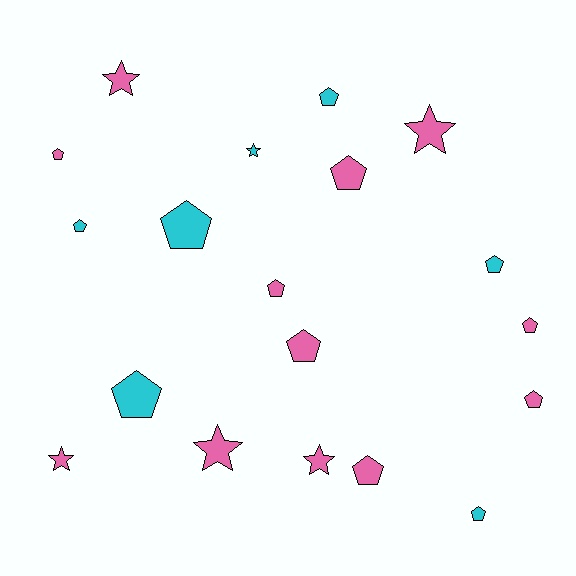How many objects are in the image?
There are 19 objects.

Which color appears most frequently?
Pink, with 12 objects.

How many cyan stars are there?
There is 1 cyan star.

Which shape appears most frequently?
Pentagon, with 13 objects.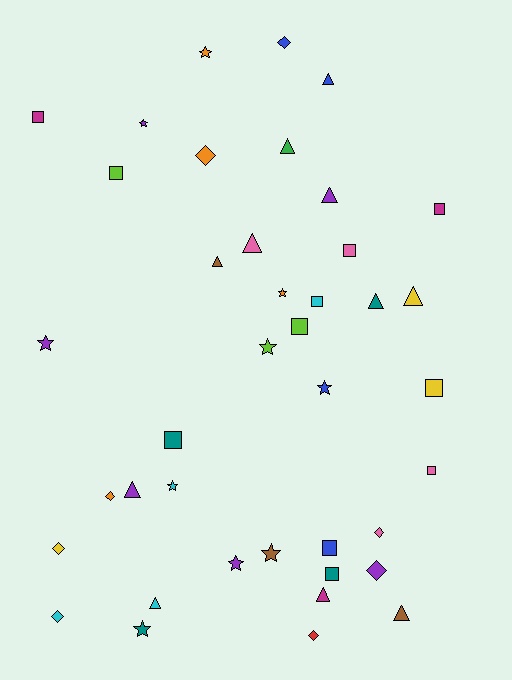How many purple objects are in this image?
There are 6 purple objects.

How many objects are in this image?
There are 40 objects.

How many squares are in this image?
There are 11 squares.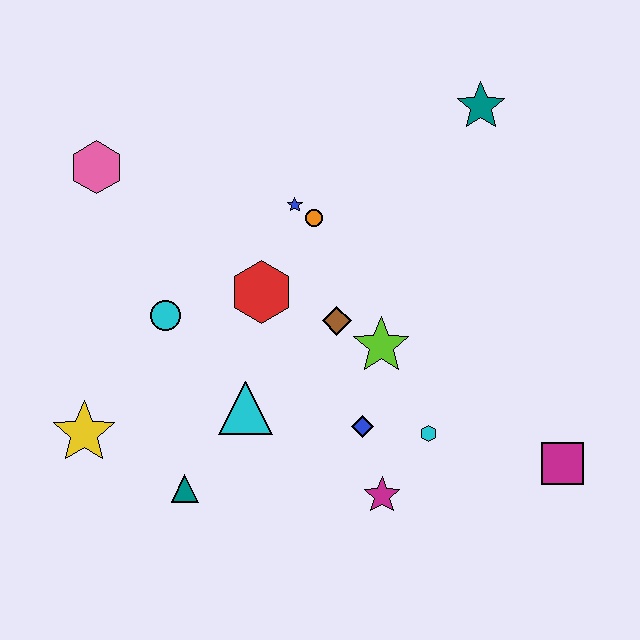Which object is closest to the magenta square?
The cyan hexagon is closest to the magenta square.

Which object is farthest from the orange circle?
The magenta square is farthest from the orange circle.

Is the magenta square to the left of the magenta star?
No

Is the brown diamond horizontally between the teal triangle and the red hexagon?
No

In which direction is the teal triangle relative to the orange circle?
The teal triangle is below the orange circle.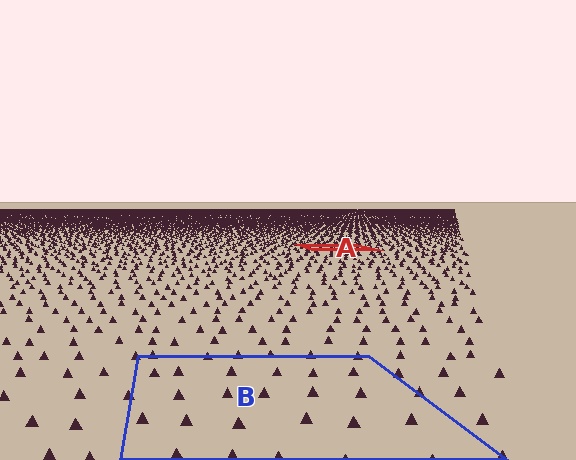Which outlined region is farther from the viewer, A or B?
Region A is farther from the viewer — the texture elements inside it appear smaller and more densely packed.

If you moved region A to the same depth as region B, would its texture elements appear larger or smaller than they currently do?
They would appear larger. At a closer depth, the same texture elements are projected at a bigger on-screen size.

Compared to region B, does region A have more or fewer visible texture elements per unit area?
Region A has more texture elements per unit area — they are packed more densely because it is farther away.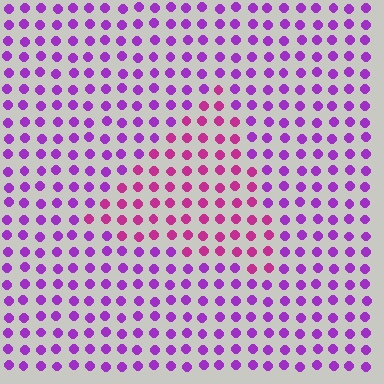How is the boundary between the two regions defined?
The boundary is defined purely by a slight shift in hue (about 35 degrees). Spacing, size, and orientation are identical on both sides.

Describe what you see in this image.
The image is filled with small purple elements in a uniform arrangement. A triangle-shaped region is visible where the elements are tinted to a slightly different hue, forming a subtle color boundary.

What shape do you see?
I see a triangle.